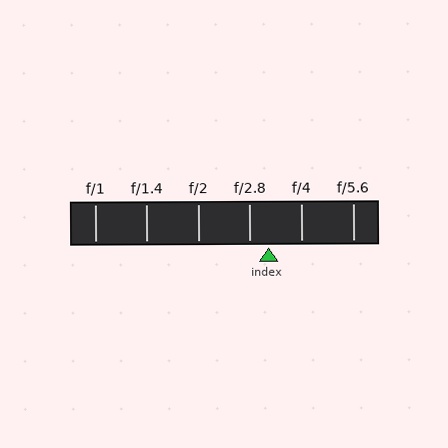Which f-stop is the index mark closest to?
The index mark is closest to f/2.8.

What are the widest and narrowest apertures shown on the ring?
The widest aperture shown is f/1 and the narrowest is f/5.6.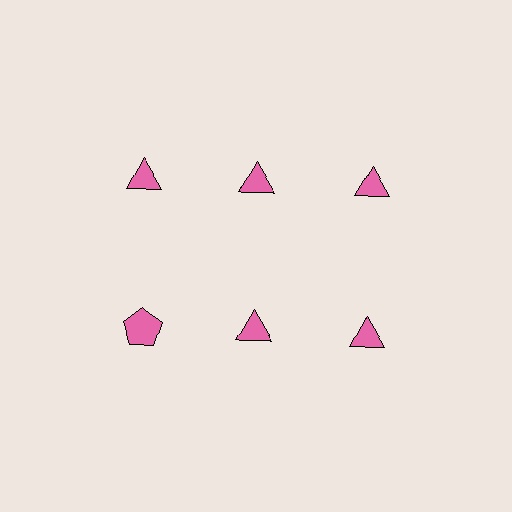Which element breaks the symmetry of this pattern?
The pink pentagon in the second row, leftmost column breaks the symmetry. All other shapes are pink triangles.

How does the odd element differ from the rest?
It has a different shape: pentagon instead of triangle.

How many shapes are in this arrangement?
There are 6 shapes arranged in a grid pattern.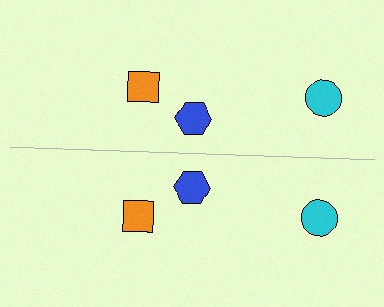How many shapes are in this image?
There are 6 shapes in this image.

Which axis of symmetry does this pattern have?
The pattern has a horizontal axis of symmetry running through the center of the image.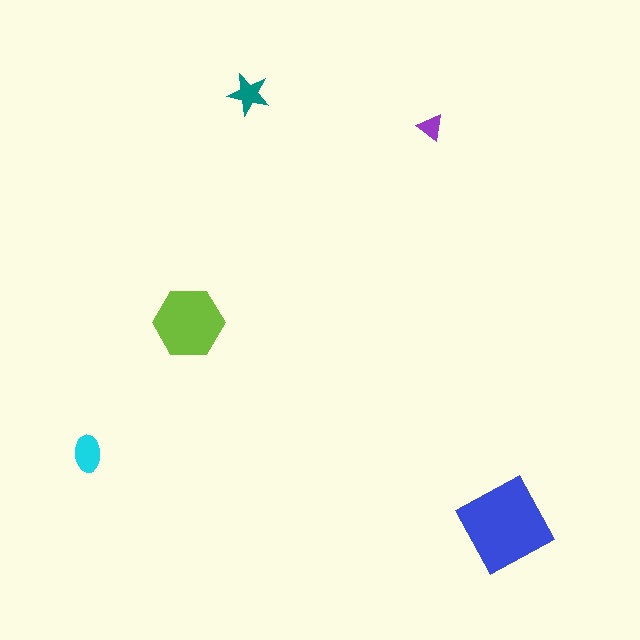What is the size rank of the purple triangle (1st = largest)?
5th.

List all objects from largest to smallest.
The blue diamond, the lime hexagon, the cyan ellipse, the teal star, the purple triangle.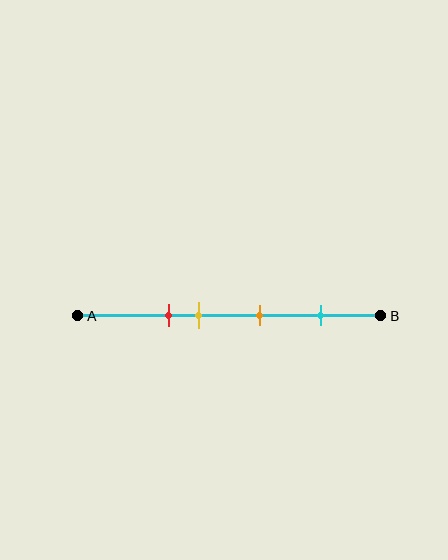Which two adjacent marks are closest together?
The red and yellow marks are the closest adjacent pair.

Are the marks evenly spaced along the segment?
No, the marks are not evenly spaced.